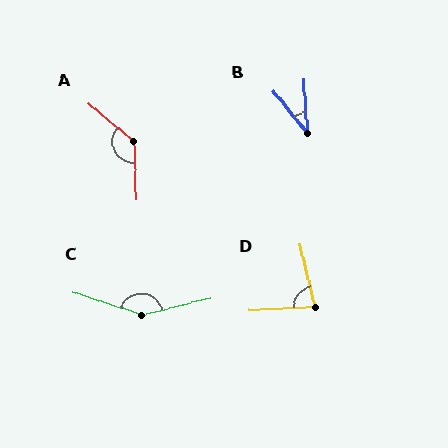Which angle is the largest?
C, at approximately 148 degrees.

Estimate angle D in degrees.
Approximately 79 degrees.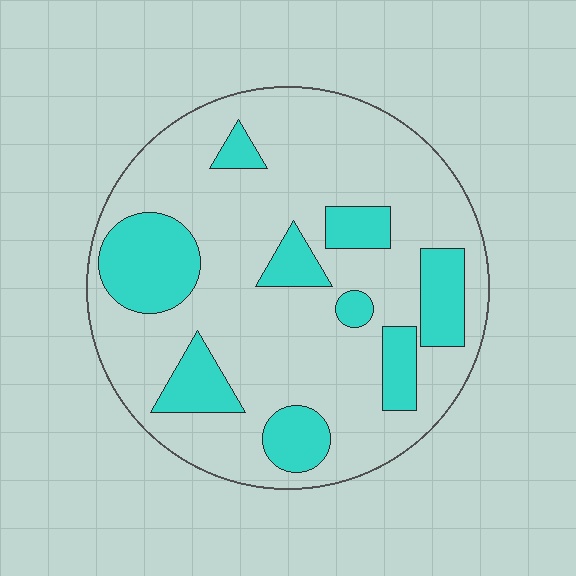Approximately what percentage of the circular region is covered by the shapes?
Approximately 25%.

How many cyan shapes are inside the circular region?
9.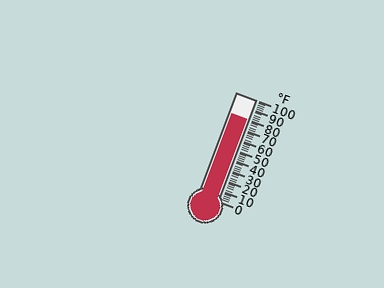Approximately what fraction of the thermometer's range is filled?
The thermometer is filled to approximately 80% of its range.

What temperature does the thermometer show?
The thermometer shows approximately 80°F.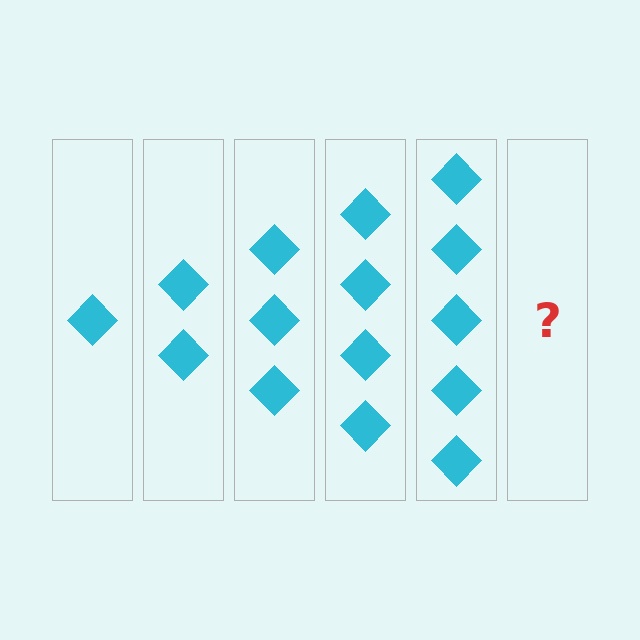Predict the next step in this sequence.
The next step is 6 diamonds.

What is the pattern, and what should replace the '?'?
The pattern is that each step adds one more diamond. The '?' should be 6 diamonds.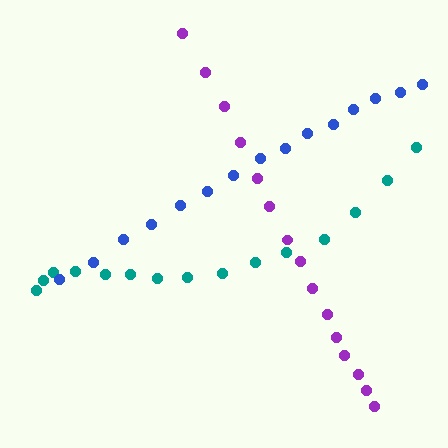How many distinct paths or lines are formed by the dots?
There are 3 distinct paths.